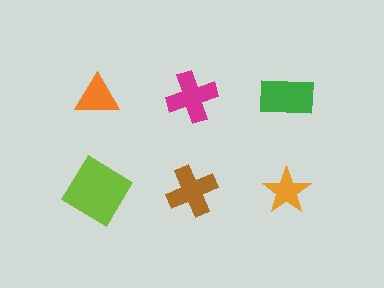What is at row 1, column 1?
An orange triangle.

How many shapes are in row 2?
3 shapes.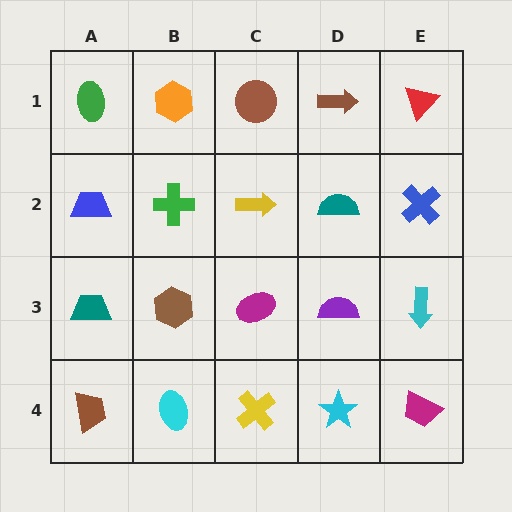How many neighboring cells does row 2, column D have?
4.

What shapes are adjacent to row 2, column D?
A brown arrow (row 1, column D), a purple semicircle (row 3, column D), a yellow arrow (row 2, column C), a blue cross (row 2, column E).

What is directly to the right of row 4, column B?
A yellow cross.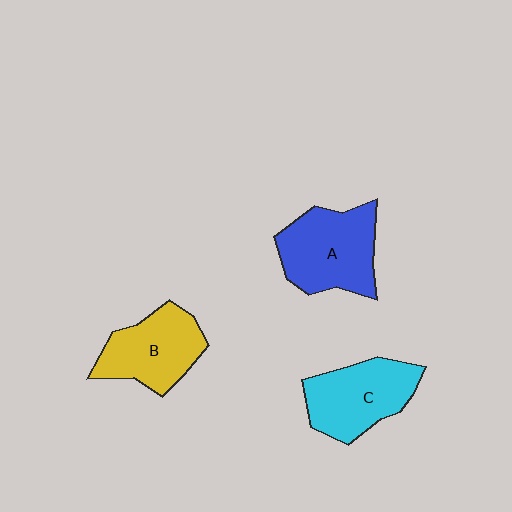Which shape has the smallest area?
Shape B (yellow).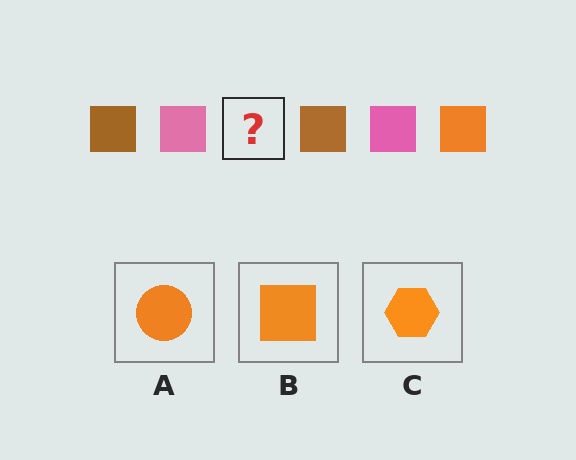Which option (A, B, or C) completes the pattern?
B.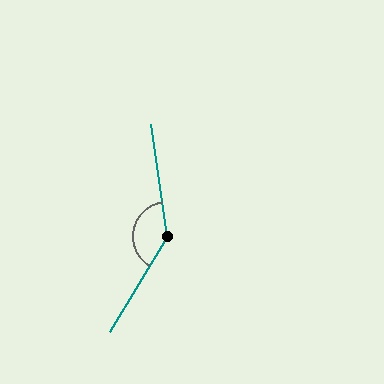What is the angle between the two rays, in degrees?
Approximately 141 degrees.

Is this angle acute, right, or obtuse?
It is obtuse.